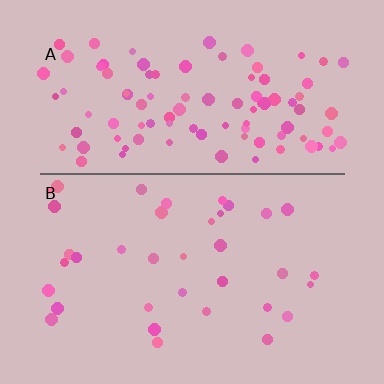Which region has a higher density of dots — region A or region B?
A (the top).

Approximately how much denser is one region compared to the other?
Approximately 2.8× — region A over region B.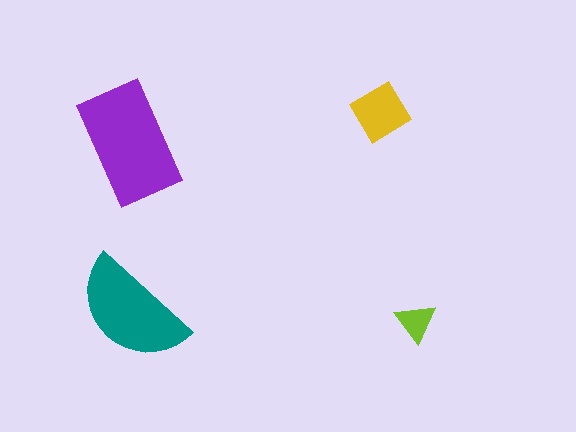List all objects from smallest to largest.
The lime triangle, the yellow diamond, the teal semicircle, the purple rectangle.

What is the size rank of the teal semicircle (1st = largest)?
2nd.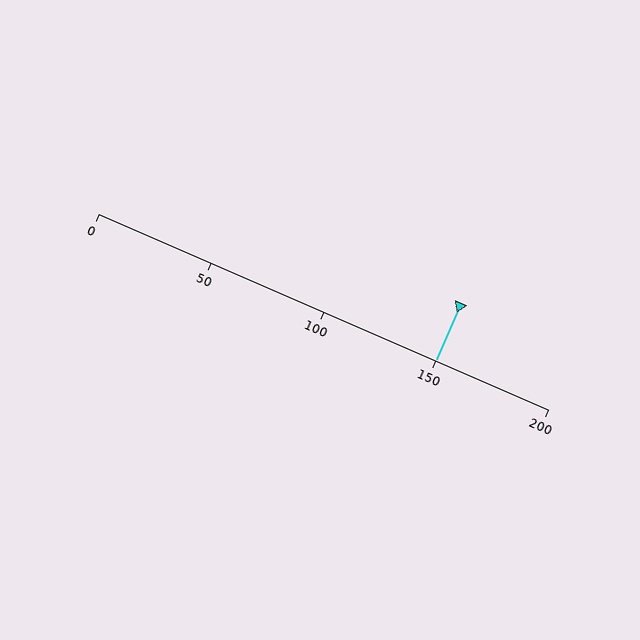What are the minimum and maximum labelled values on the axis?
The axis runs from 0 to 200.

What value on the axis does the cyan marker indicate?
The marker indicates approximately 150.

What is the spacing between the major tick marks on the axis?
The major ticks are spaced 50 apart.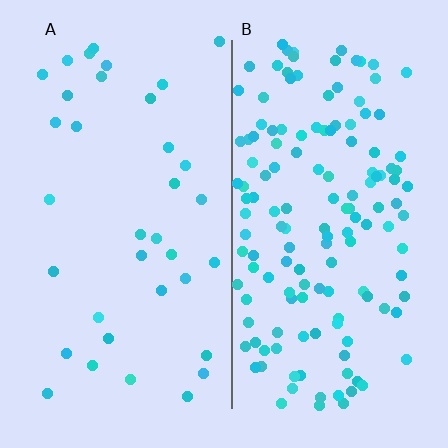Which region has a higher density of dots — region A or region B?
B (the right).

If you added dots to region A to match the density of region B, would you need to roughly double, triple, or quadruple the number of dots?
Approximately quadruple.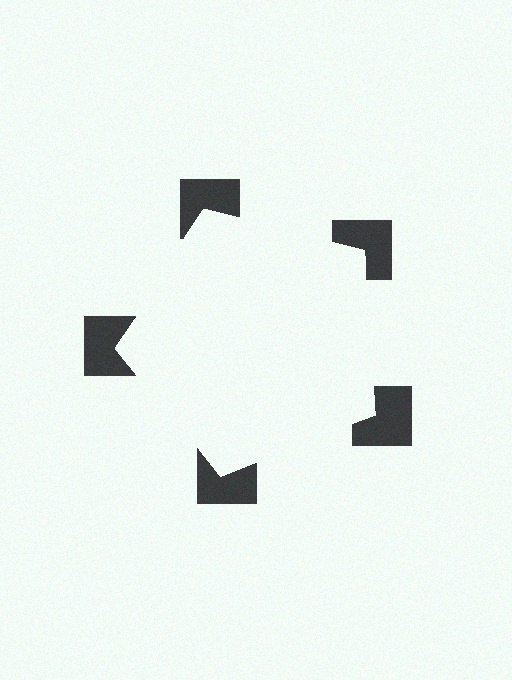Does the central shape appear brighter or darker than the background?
It typically appears slightly brighter than the background, even though no actual brightness change is drawn.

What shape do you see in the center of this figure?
An illusory pentagon — its edges are inferred from the aligned wedge cuts in the notched squares, not physically drawn.